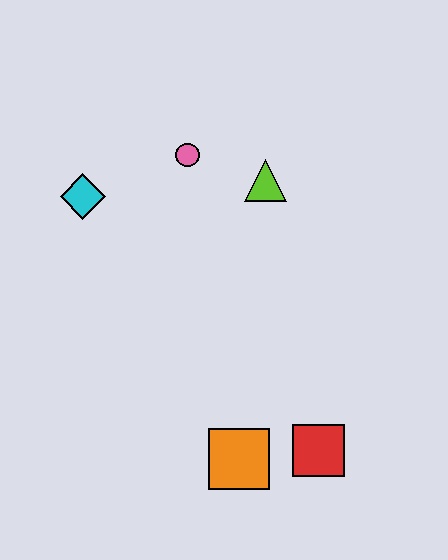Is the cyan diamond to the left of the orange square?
Yes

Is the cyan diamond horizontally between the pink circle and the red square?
No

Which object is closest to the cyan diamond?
The pink circle is closest to the cyan diamond.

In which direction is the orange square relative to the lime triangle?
The orange square is below the lime triangle.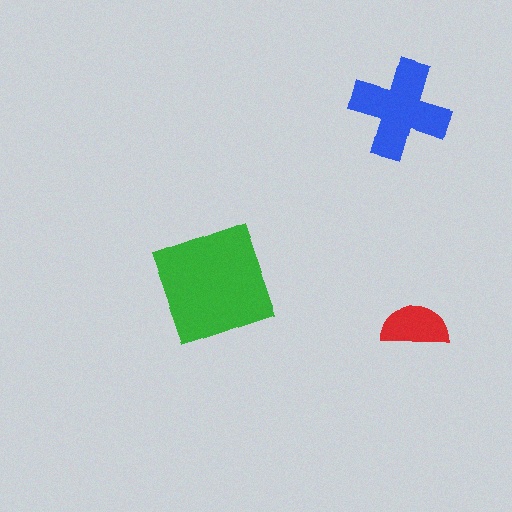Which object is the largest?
The green square.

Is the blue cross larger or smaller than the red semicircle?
Larger.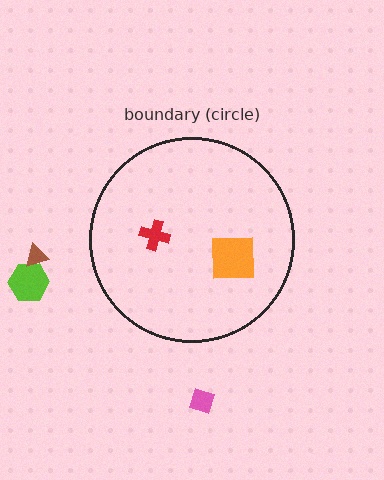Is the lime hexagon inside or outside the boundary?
Outside.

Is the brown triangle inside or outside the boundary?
Outside.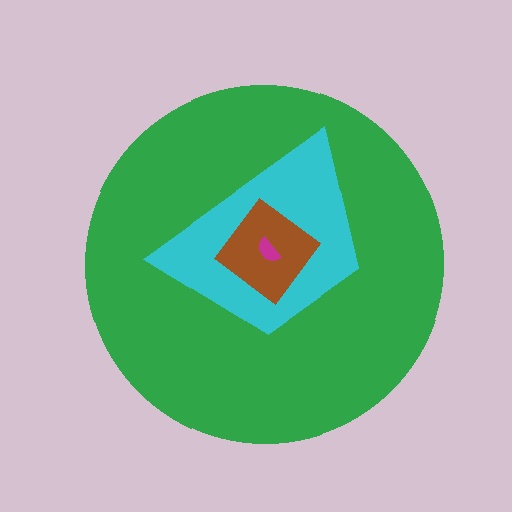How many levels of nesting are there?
4.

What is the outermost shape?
The green circle.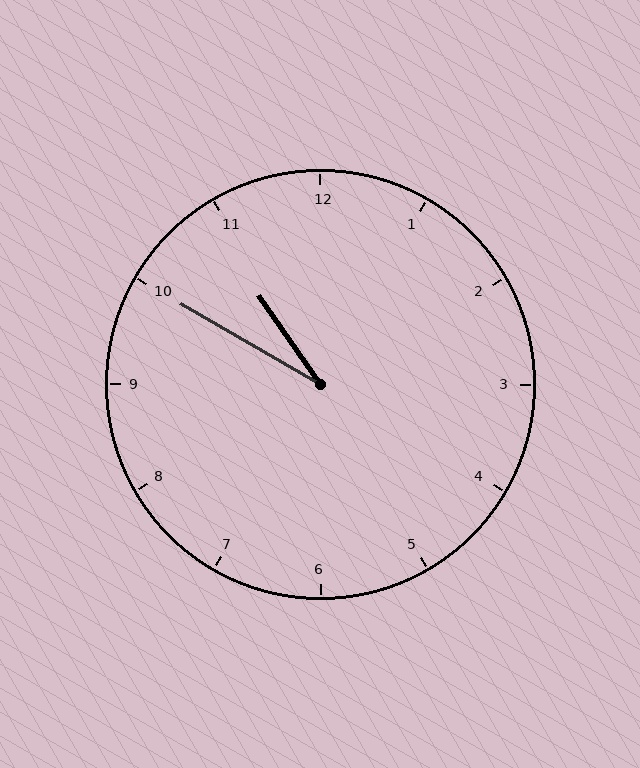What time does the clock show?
10:50.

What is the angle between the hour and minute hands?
Approximately 25 degrees.